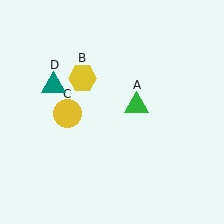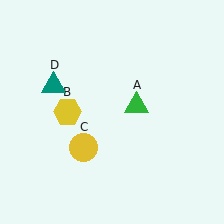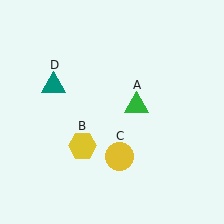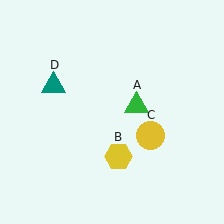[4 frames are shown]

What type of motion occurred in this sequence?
The yellow hexagon (object B), yellow circle (object C) rotated counterclockwise around the center of the scene.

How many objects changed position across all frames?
2 objects changed position: yellow hexagon (object B), yellow circle (object C).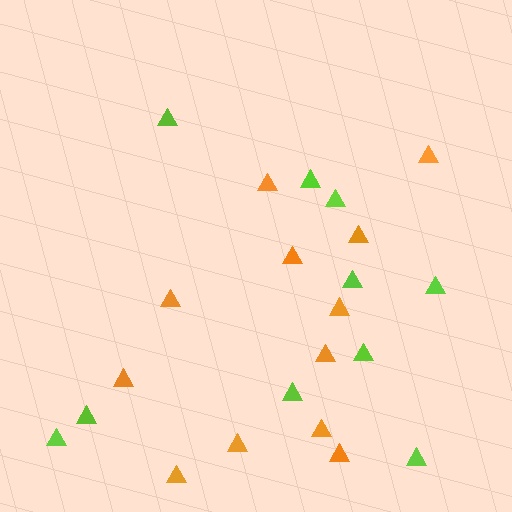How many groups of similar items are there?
There are 2 groups: one group of lime triangles (10) and one group of orange triangles (12).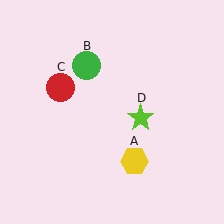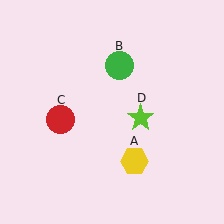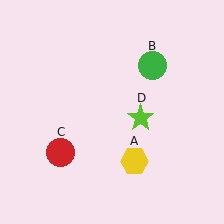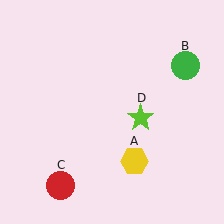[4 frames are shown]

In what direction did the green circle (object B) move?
The green circle (object B) moved right.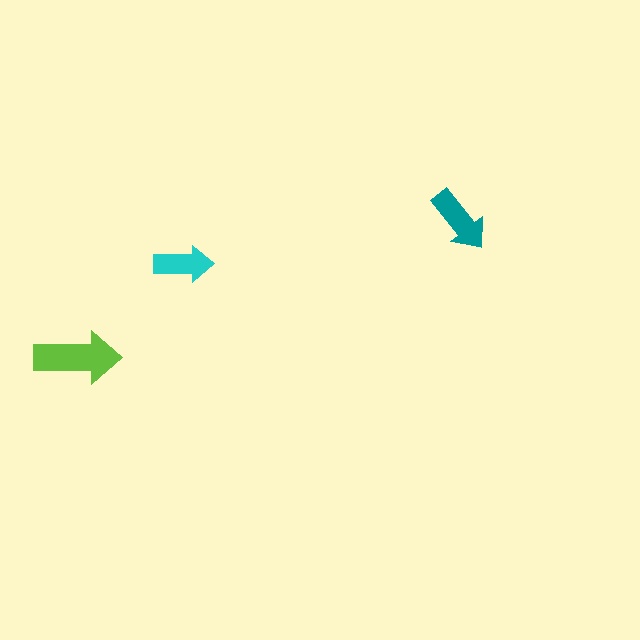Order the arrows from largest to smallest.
the lime one, the teal one, the cyan one.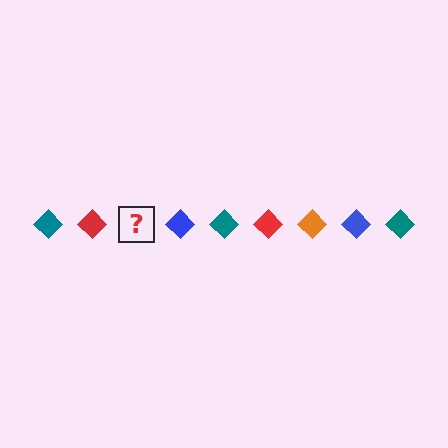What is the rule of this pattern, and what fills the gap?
The rule is that the pattern cycles through teal, red, orange, blue diamonds. The gap should be filled with an orange diamond.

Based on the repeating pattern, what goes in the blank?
The blank should be an orange diamond.